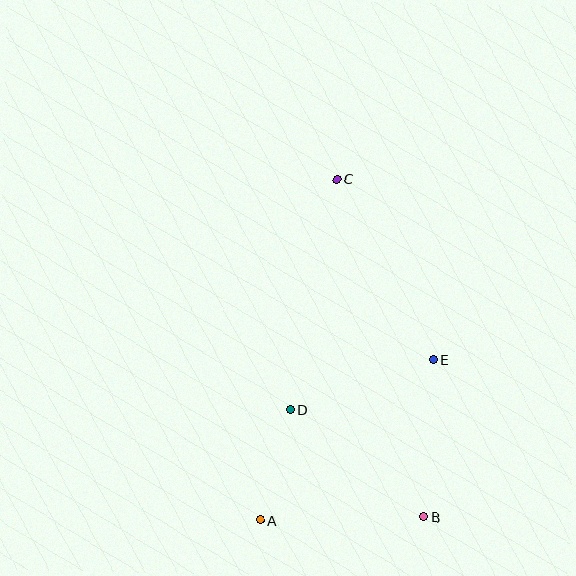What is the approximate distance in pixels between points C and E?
The distance between C and E is approximately 205 pixels.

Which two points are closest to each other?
Points A and D are closest to each other.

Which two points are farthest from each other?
Points A and C are farthest from each other.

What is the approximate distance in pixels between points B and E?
The distance between B and E is approximately 158 pixels.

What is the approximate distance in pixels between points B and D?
The distance between B and D is approximately 171 pixels.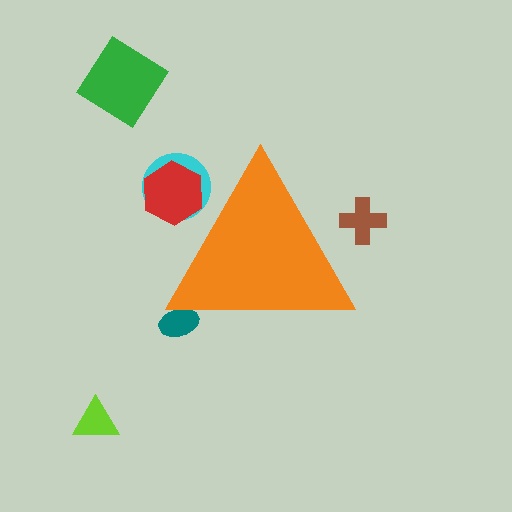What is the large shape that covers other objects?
An orange triangle.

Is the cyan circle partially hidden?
Yes, the cyan circle is partially hidden behind the orange triangle.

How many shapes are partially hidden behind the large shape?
4 shapes are partially hidden.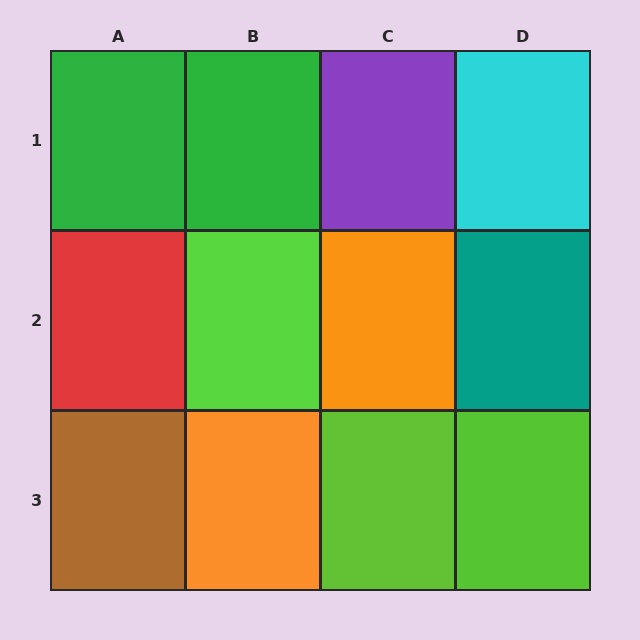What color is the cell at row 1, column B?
Green.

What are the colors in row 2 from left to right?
Red, lime, orange, teal.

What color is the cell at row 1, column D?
Cyan.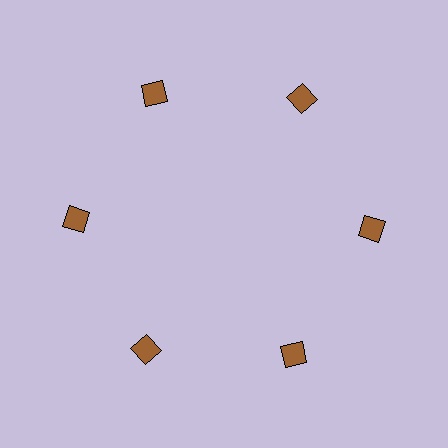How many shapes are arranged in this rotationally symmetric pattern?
There are 6 shapes, arranged in 6 groups of 1.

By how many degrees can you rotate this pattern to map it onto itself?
The pattern maps onto itself every 60 degrees of rotation.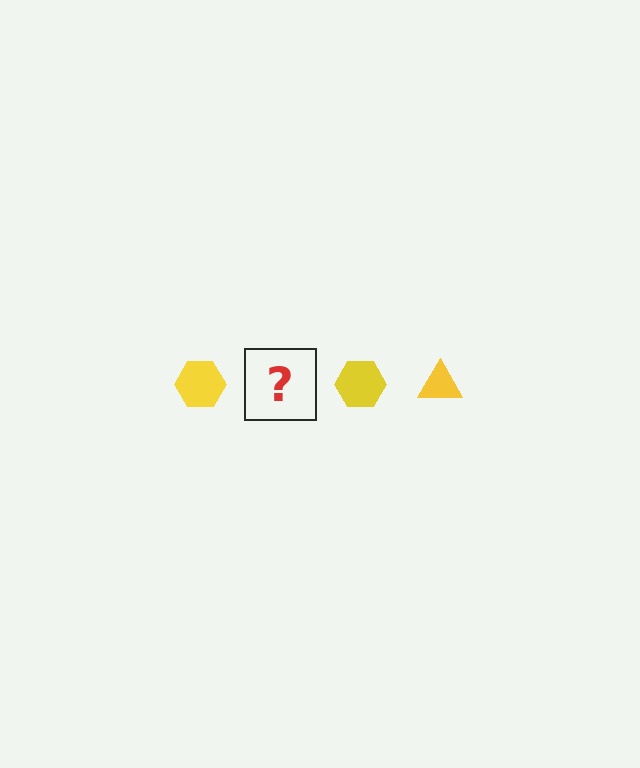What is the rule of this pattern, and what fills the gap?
The rule is that the pattern cycles through hexagon, triangle shapes in yellow. The gap should be filled with a yellow triangle.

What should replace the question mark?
The question mark should be replaced with a yellow triangle.